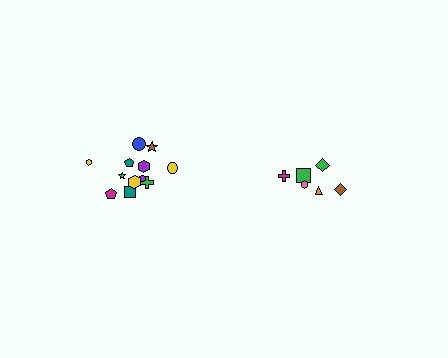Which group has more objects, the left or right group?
The left group.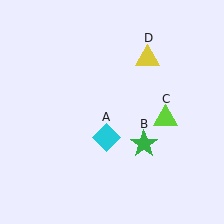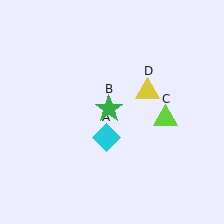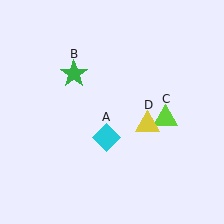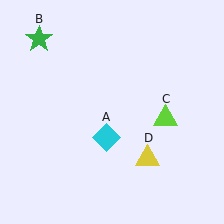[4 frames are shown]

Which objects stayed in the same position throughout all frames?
Cyan diamond (object A) and lime triangle (object C) remained stationary.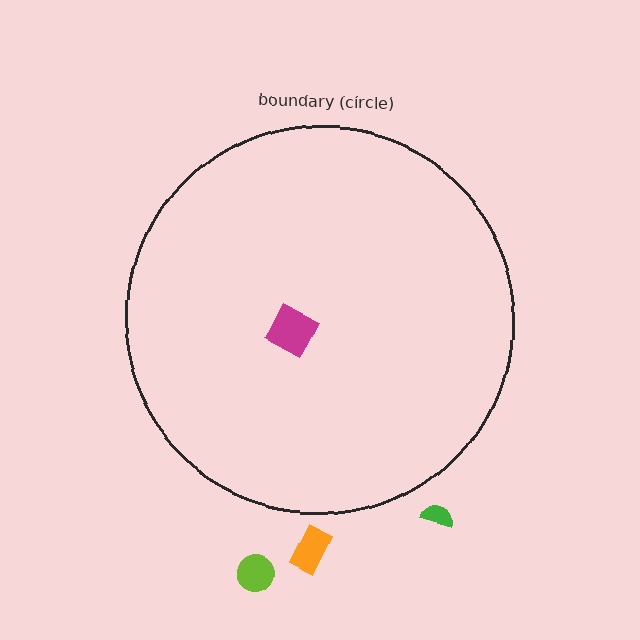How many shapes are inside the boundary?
1 inside, 3 outside.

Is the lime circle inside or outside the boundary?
Outside.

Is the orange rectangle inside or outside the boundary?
Outside.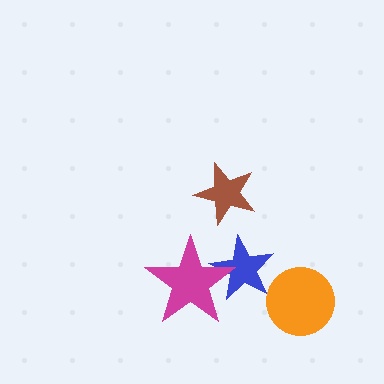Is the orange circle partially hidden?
No, no other shape covers it.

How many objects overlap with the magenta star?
1 object overlaps with the magenta star.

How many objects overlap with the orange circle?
0 objects overlap with the orange circle.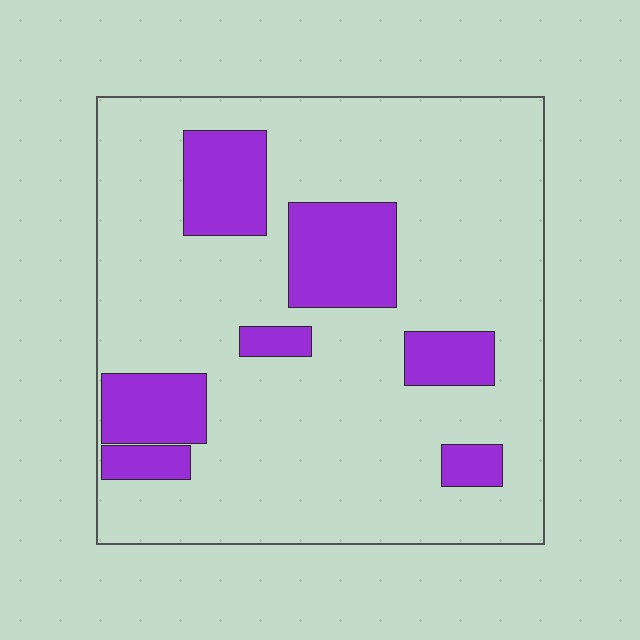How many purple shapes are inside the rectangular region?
7.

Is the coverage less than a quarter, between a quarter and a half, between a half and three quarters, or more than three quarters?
Less than a quarter.